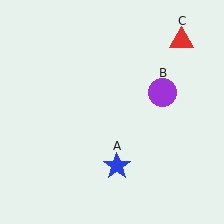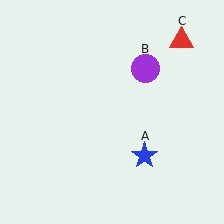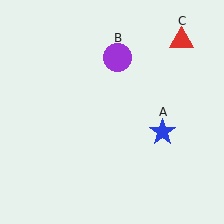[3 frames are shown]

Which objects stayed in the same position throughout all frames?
Red triangle (object C) remained stationary.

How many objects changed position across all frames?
2 objects changed position: blue star (object A), purple circle (object B).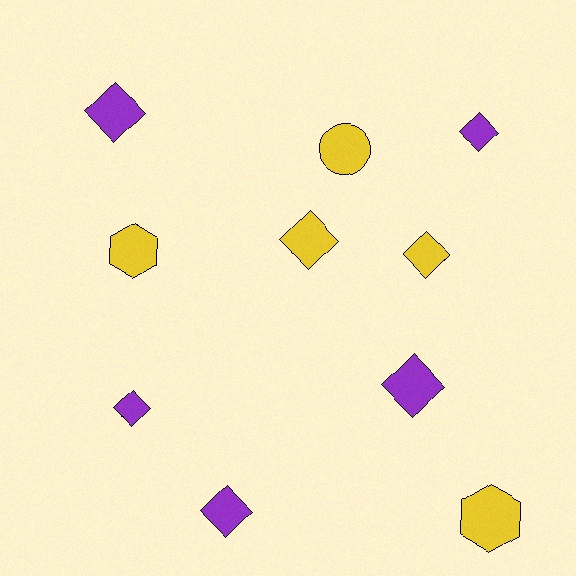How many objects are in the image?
There are 10 objects.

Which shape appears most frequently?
Diamond, with 7 objects.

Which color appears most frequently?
Purple, with 5 objects.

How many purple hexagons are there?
There are no purple hexagons.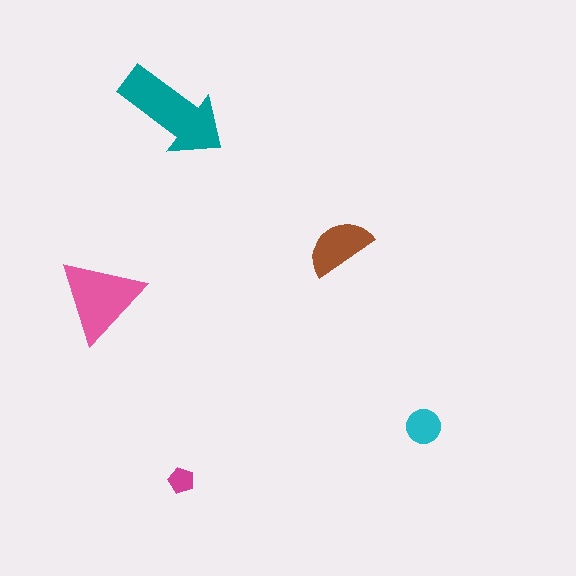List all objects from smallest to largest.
The magenta pentagon, the cyan circle, the brown semicircle, the pink triangle, the teal arrow.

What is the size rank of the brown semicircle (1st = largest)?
3rd.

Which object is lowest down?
The magenta pentagon is bottommost.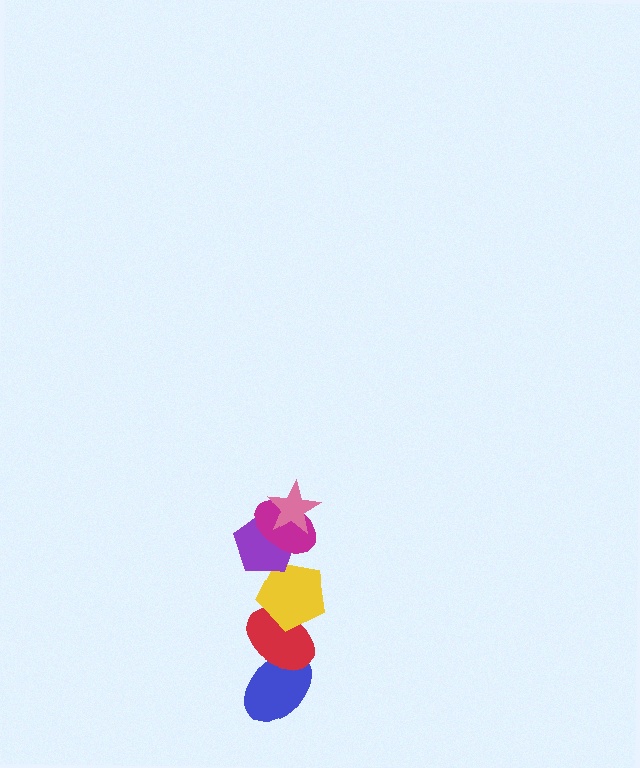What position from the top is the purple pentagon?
The purple pentagon is 3rd from the top.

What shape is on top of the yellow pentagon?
The purple pentagon is on top of the yellow pentagon.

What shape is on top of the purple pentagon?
The magenta ellipse is on top of the purple pentagon.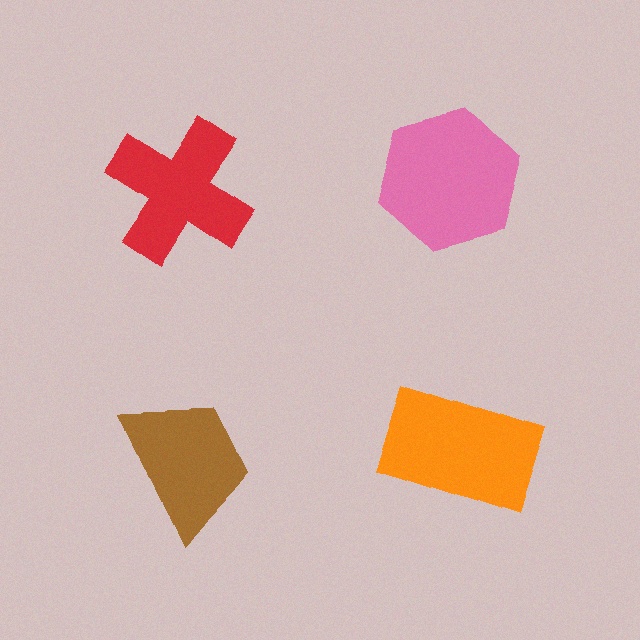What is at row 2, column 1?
A brown trapezoid.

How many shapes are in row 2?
2 shapes.